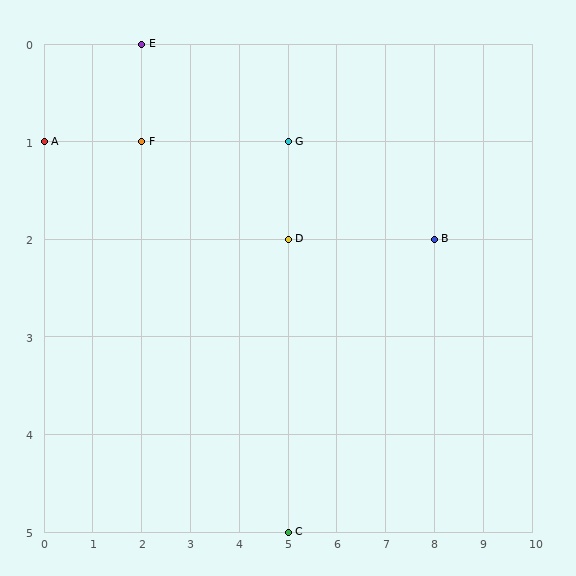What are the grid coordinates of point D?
Point D is at grid coordinates (5, 2).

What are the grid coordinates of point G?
Point G is at grid coordinates (5, 1).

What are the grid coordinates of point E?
Point E is at grid coordinates (2, 0).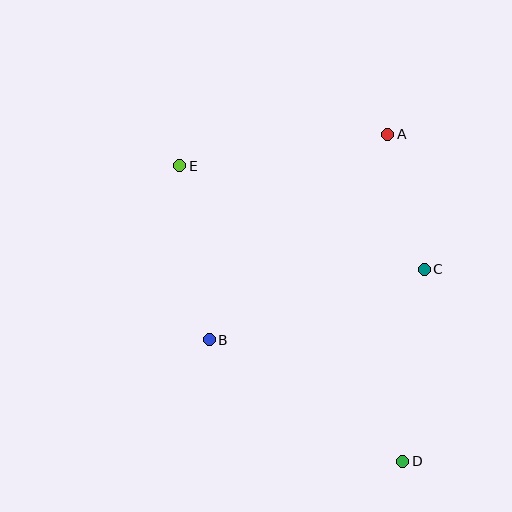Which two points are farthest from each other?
Points D and E are farthest from each other.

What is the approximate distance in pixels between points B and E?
The distance between B and E is approximately 176 pixels.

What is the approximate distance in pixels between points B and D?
The distance between B and D is approximately 228 pixels.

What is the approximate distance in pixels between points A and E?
The distance between A and E is approximately 211 pixels.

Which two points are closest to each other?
Points A and C are closest to each other.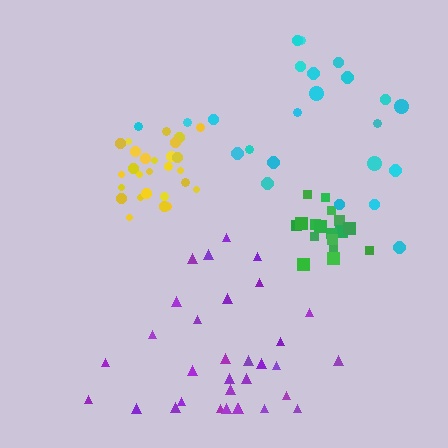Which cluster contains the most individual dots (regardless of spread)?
Purple (32).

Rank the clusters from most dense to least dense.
yellow, green, purple, cyan.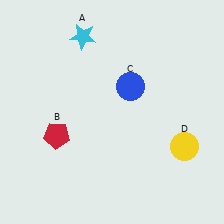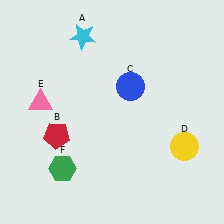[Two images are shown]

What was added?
A pink triangle (E), a green hexagon (F) were added in Image 2.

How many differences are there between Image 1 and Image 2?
There are 2 differences between the two images.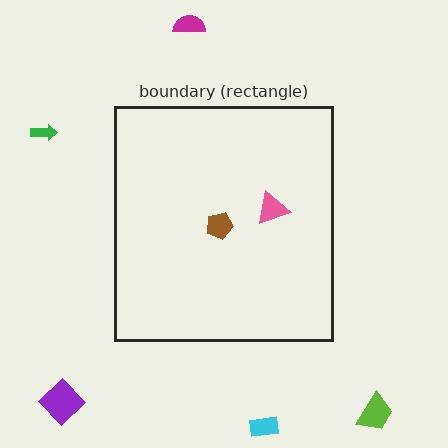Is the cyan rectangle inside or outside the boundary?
Outside.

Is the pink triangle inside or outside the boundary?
Inside.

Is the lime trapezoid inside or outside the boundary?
Outside.